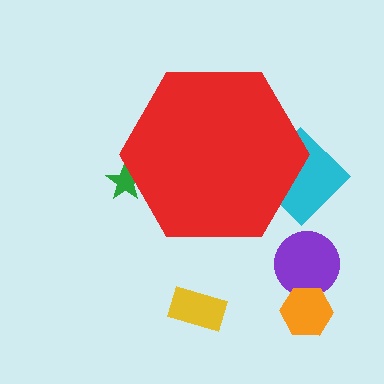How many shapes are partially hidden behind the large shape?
2 shapes are partially hidden.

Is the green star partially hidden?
Yes, the green star is partially hidden behind the red hexagon.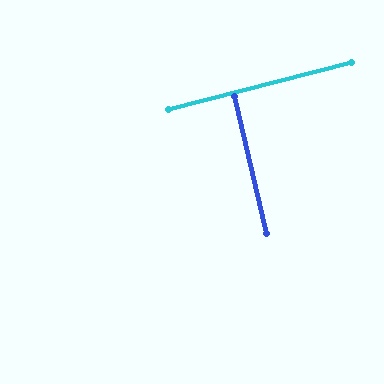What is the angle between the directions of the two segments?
Approximately 89 degrees.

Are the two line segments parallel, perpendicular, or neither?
Perpendicular — they meet at approximately 89°.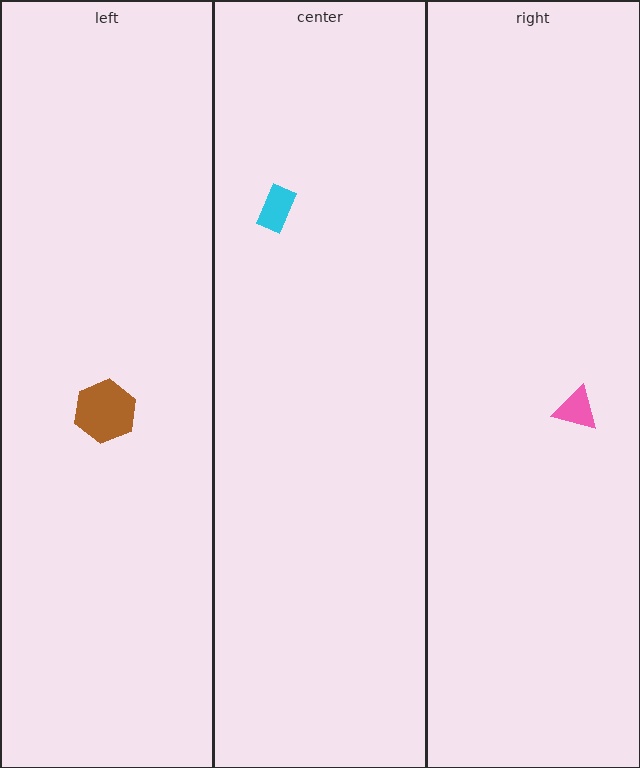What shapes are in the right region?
The pink triangle.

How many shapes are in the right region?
1.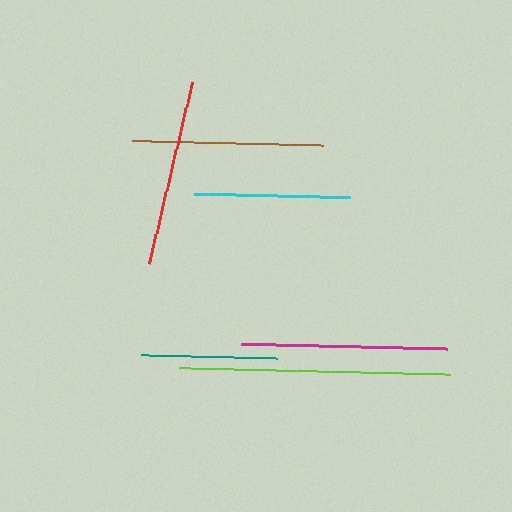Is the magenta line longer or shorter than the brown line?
The magenta line is longer than the brown line.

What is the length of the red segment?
The red segment is approximately 186 pixels long.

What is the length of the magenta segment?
The magenta segment is approximately 206 pixels long.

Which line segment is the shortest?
The teal line is the shortest at approximately 136 pixels.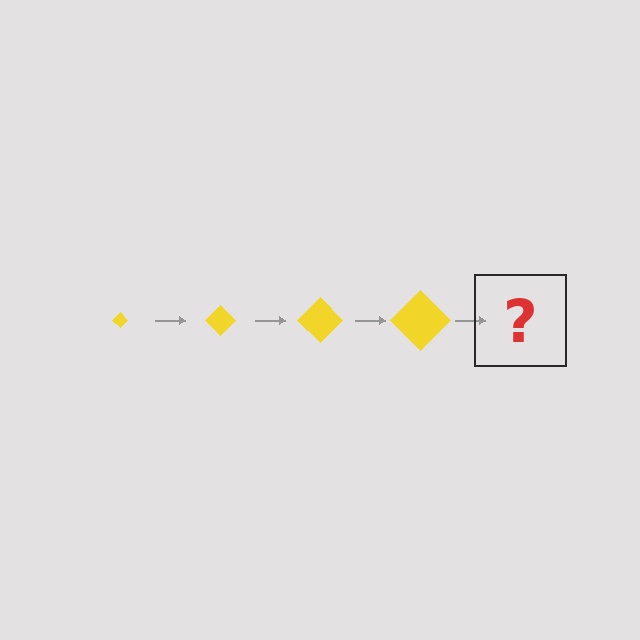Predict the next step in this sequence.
The next step is a yellow diamond, larger than the previous one.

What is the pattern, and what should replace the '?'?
The pattern is that the diamond gets progressively larger each step. The '?' should be a yellow diamond, larger than the previous one.